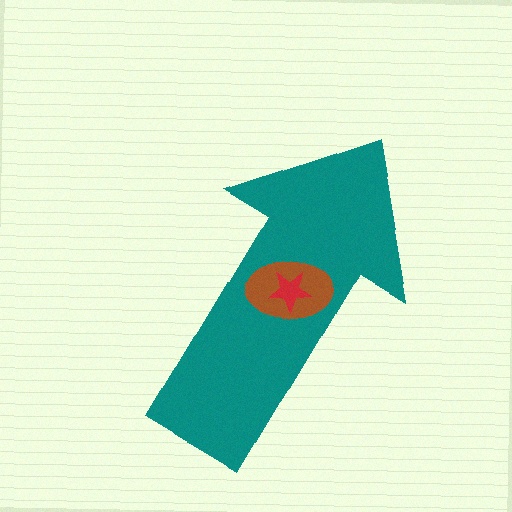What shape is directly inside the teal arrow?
The brown ellipse.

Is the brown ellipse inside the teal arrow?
Yes.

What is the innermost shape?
The red star.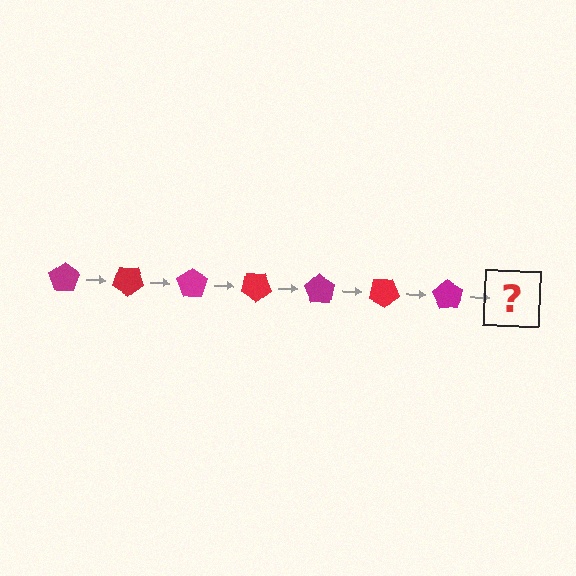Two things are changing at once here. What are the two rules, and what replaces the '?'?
The two rules are that it rotates 35 degrees each step and the color cycles through magenta and red. The '?' should be a red pentagon, rotated 245 degrees from the start.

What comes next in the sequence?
The next element should be a red pentagon, rotated 245 degrees from the start.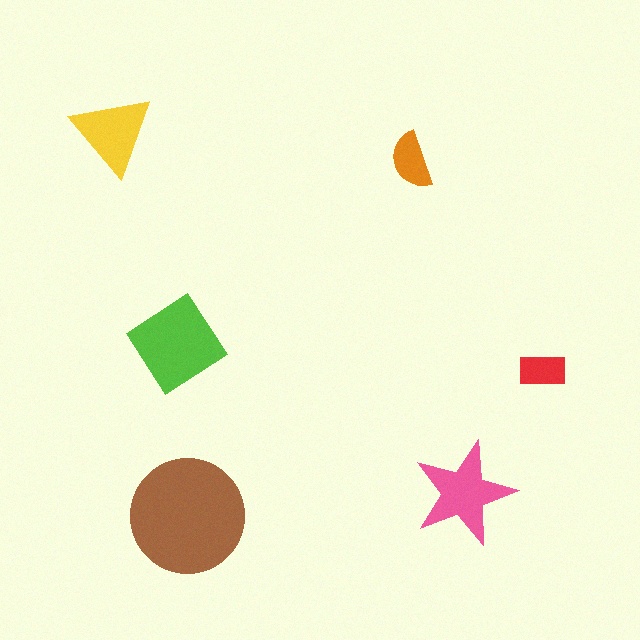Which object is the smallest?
The red rectangle.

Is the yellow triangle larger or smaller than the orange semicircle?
Larger.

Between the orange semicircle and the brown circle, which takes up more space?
The brown circle.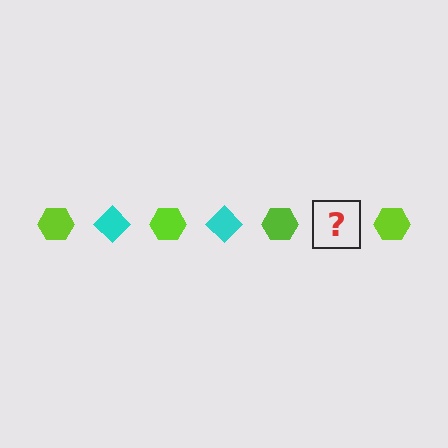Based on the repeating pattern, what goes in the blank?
The blank should be a cyan diamond.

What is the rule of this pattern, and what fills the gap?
The rule is that the pattern alternates between lime hexagon and cyan diamond. The gap should be filled with a cyan diamond.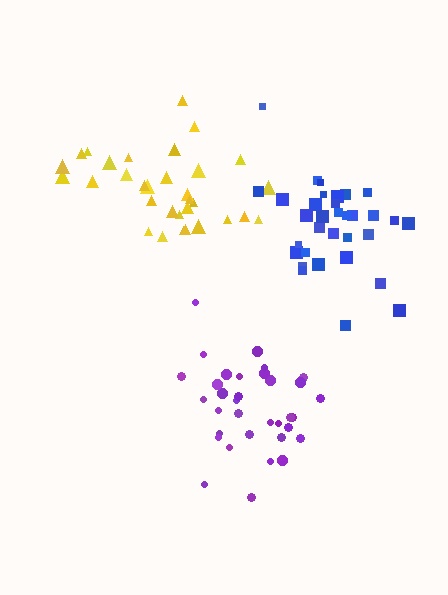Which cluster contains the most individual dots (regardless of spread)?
Purple (34).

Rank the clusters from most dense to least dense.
purple, blue, yellow.